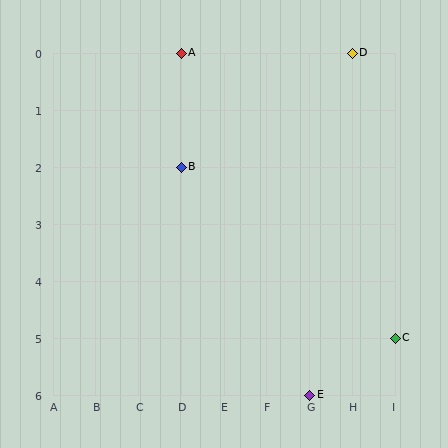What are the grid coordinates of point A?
Point A is at grid coordinates (D, 0).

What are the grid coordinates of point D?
Point D is at grid coordinates (H, 0).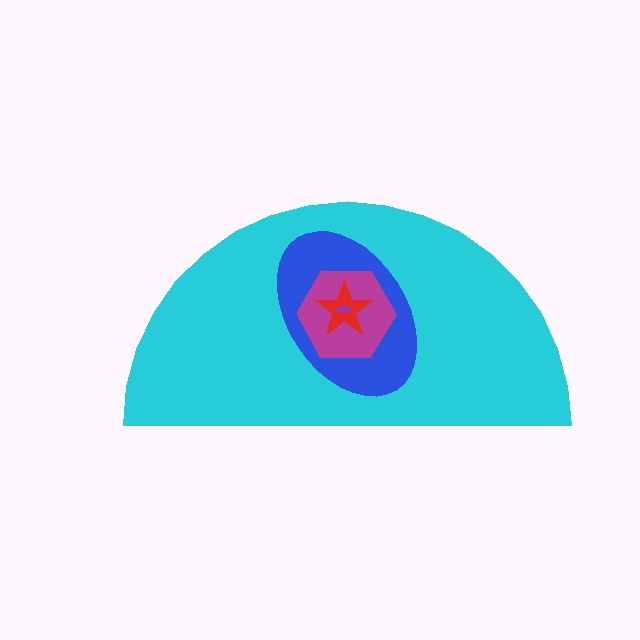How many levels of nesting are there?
5.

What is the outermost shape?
The cyan semicircle.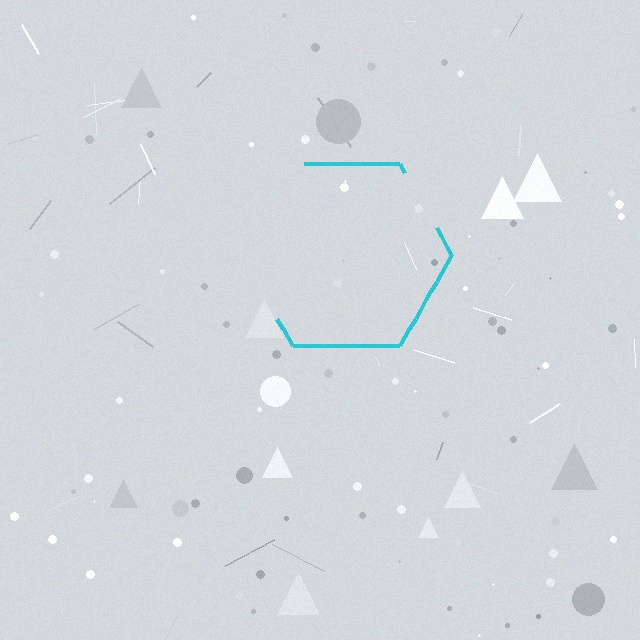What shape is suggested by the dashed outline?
The dashed outline suggests a hexagon.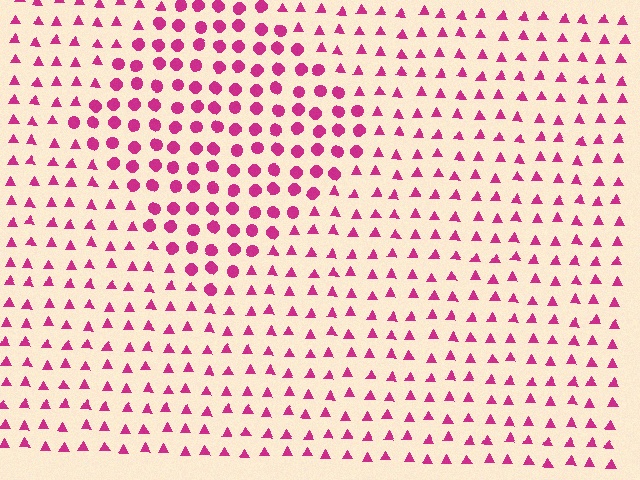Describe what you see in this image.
The image is filled with small magenta elements arranged in a uniform grid. A diamond-shaped region contains circles, while the surrounding area contains triangles. The boundary is defined purely by the change in element shape.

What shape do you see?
I see a diamond.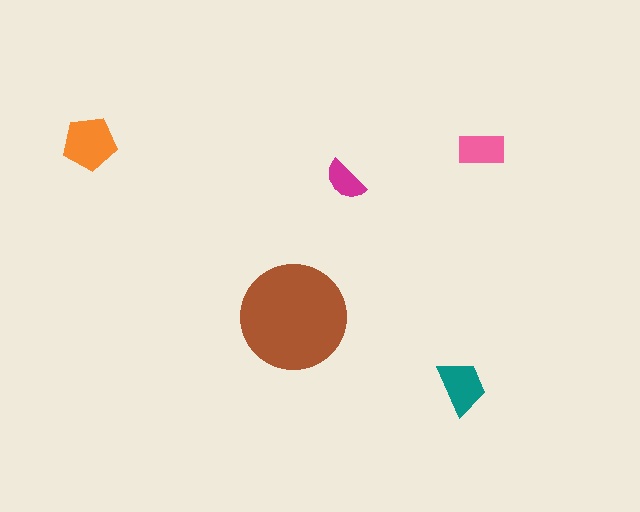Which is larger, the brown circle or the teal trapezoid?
The brown circle.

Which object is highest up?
The orange pentagon is topmost.